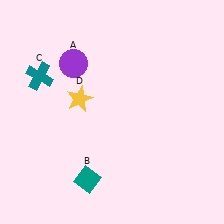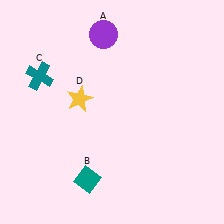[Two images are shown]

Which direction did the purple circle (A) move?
The purple circle (A) moved right.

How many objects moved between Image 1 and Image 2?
1 object moved between the two images.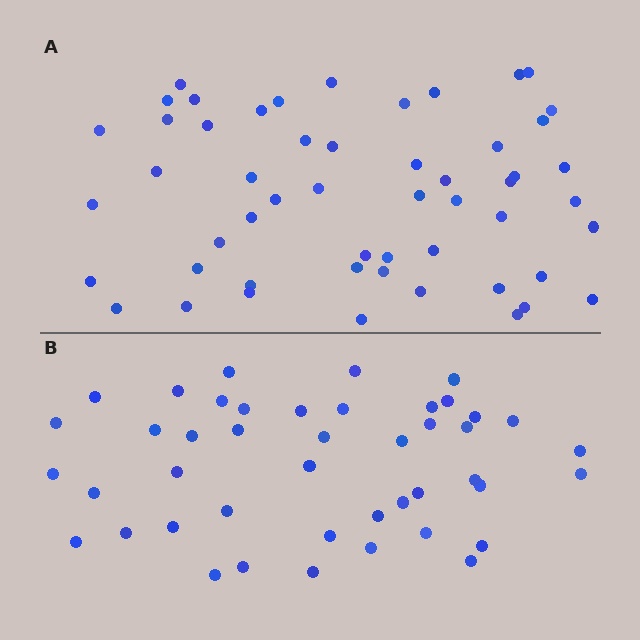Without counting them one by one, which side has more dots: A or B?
Region A (the top region) has more dots.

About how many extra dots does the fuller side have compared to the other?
Region A has roughly 8 or so more dots than region B.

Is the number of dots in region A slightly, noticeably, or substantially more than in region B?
Region A has only slightly more — the two regions are fairly close. The ratio is roughly 1.2 to 1.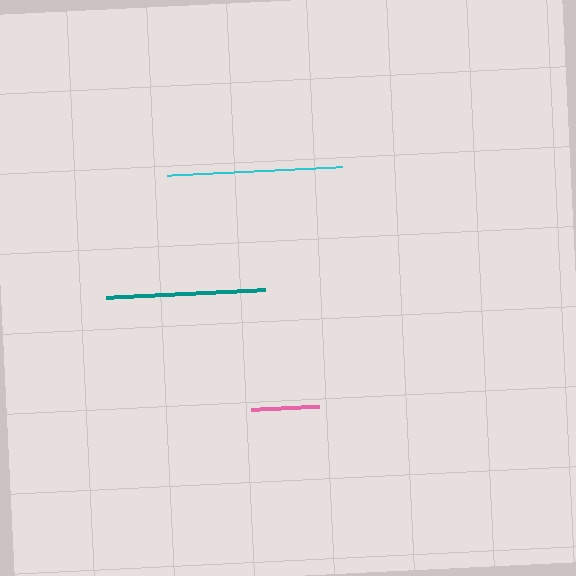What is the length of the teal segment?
The teal segment is approximately 159 pixels long.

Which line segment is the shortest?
The pink line is the shortest at approximately 68 pixels.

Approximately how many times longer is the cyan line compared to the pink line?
The cyan line is approximately 2.6 times the length of the pink line.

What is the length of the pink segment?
The pink segment is approximately 68 pixels long.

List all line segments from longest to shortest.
From longest to shortest: cyan, teal, pink.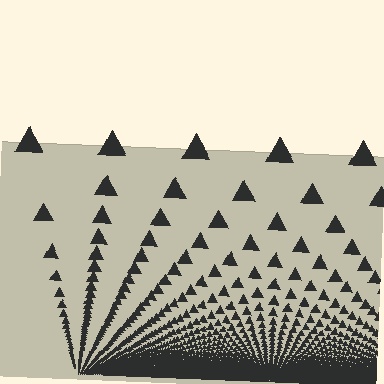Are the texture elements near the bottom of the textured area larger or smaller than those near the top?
Smaller. The gradient is inverted — elements near the bottom are smaller and denser.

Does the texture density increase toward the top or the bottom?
Density increases toward the bottom.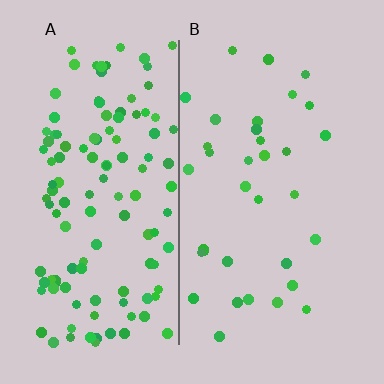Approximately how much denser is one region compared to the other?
Approximately 3.5× — region A over region B.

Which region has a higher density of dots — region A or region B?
A (the left).